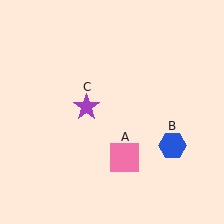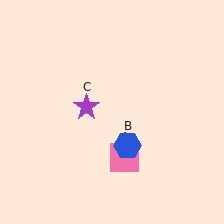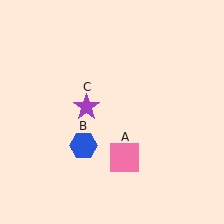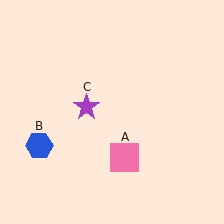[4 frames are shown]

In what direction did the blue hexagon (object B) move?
The blue hexagon (object B) moved left.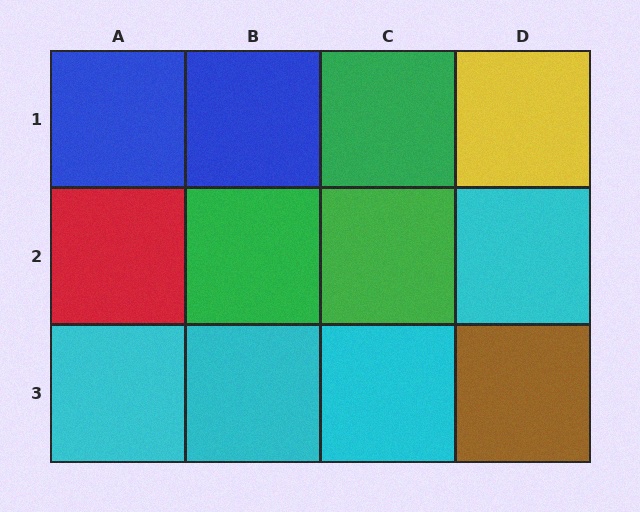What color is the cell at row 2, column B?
Green.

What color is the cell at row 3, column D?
Brown.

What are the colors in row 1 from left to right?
Blue, blue, green, yellow.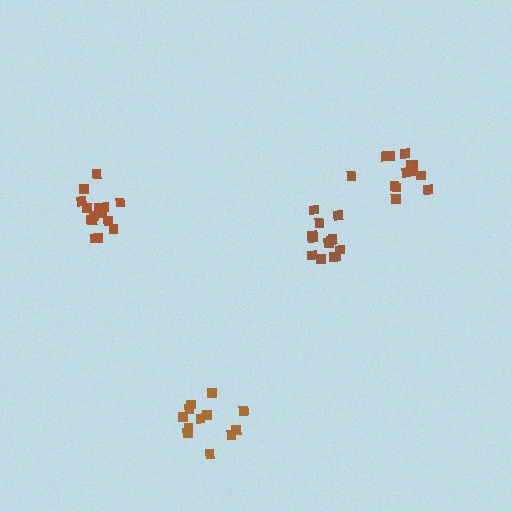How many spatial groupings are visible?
There are 4 spatial groupings.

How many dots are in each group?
Group 1: 12 dots, Group 2: 14 dots, Group 3: 15 dots, Group 4: 13 dots (54 total).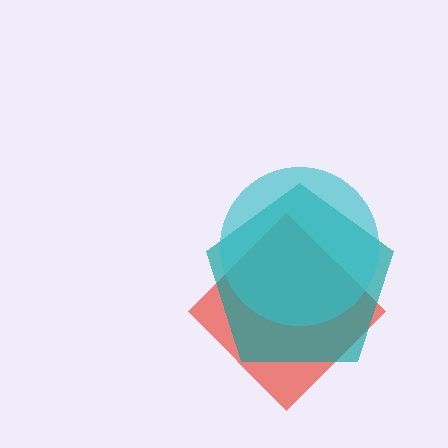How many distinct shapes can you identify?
There are 3 distinct shapes: a red diamond, a teal pentagon, a cyan circle.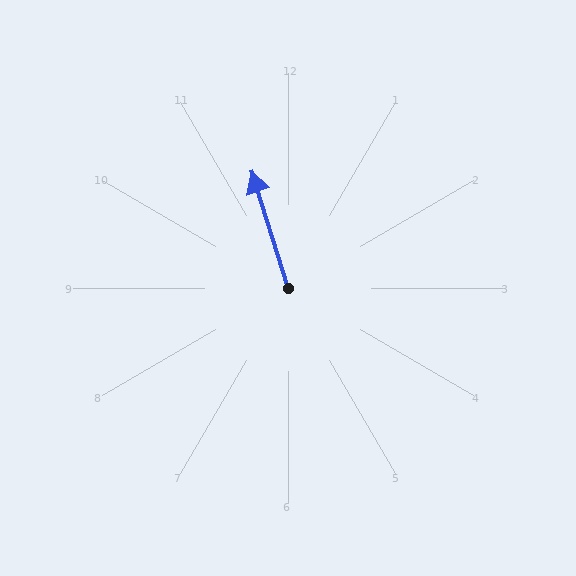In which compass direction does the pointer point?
North.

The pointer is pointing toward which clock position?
Roughly 11 o'clock.